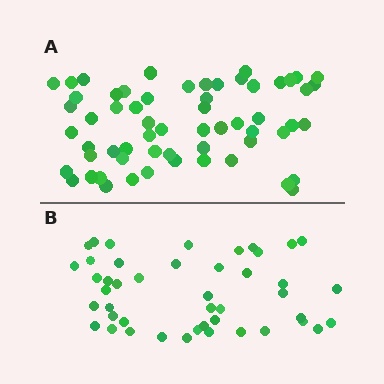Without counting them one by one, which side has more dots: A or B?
Region A (the top region) has more dots.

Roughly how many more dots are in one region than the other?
Region A has approximately 15 more dots than region B.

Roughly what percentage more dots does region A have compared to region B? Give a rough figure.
About 35% more.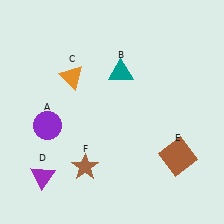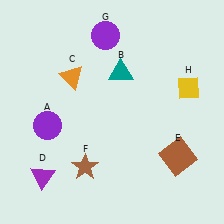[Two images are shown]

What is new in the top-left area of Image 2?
A purple circle (G) was added in the top-left area of Image 2.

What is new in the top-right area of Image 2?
A yellow diamond (H) was added in the top-right area of Image 2.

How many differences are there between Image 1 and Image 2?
There are 2 differences between the two images.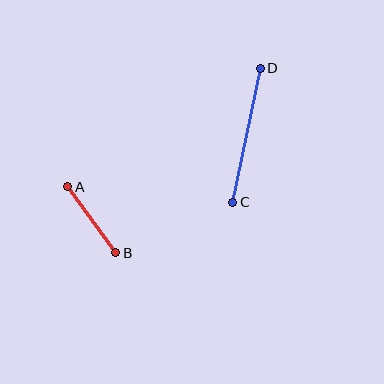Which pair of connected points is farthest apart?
Points C and D are farthest apart.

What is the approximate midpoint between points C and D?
The midpoint is at approximately (247, 135) pixels.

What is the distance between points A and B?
The distance is approximately 82 pixels.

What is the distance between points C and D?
The distance is approximately 137 pixels.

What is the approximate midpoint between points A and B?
The midpoint is at approximately (92, 220) pixels.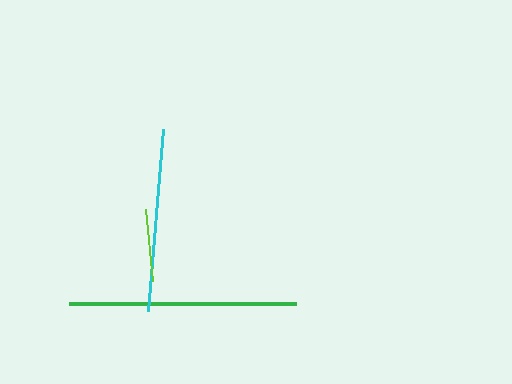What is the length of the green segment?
The green segment is approximately 227 pixels long.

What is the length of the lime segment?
The lime segment is approximately 72 pixels long.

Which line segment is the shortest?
The lime line is the shortest at approximately 72 pixels.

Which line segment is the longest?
The green line is the longest at approximately 227 pixels.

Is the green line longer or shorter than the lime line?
The green line is longer than the lime line.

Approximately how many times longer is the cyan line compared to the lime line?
The cyan line is approximately 2.5 times the length of the lime line.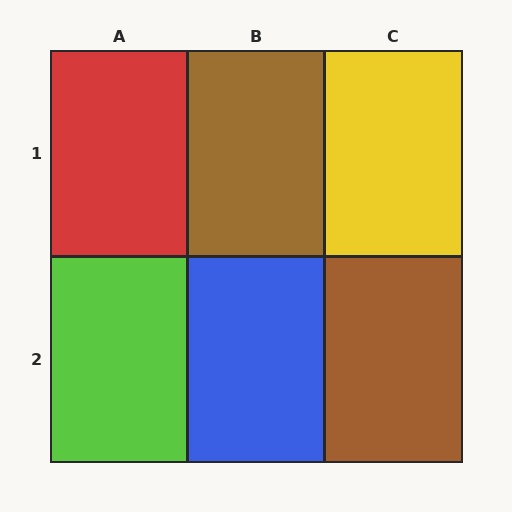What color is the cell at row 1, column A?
Red.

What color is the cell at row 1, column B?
Brown.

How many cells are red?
1 cell is red.